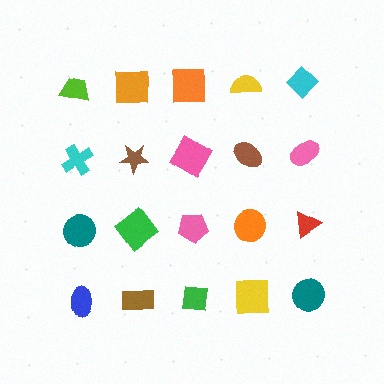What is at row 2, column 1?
A cyan cross.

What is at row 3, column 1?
A teal circle.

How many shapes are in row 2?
5 shapes.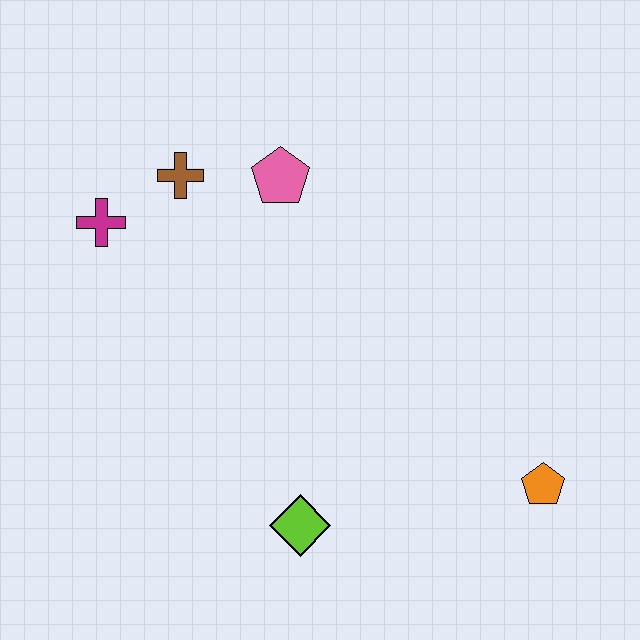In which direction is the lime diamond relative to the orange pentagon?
The lime diamond is to the left of the orange pentagon.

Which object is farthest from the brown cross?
The orange pentagon is farthest from the brown cross.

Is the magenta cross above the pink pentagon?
No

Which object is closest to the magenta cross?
The brown cross is closest to the magenta cross.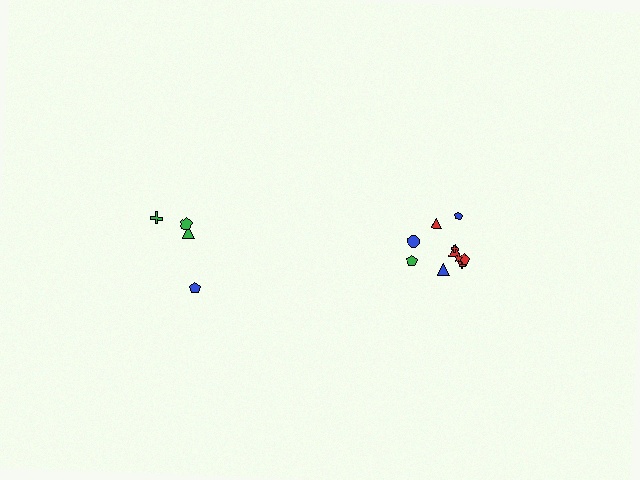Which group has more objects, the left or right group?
The right group.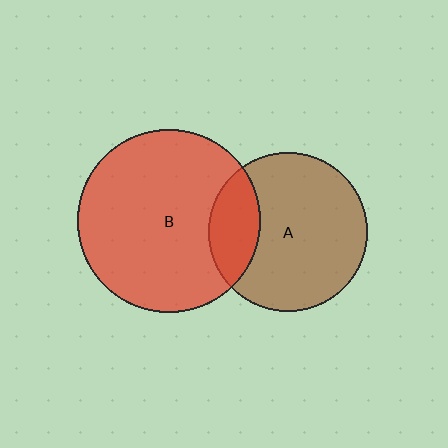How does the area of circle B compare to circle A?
Approximately 1.3 times.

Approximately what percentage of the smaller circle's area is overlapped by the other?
Approximately 20%.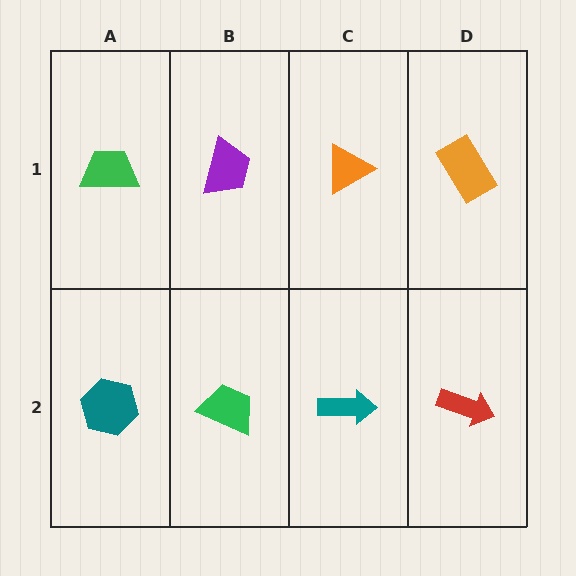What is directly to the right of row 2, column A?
A green trapezoid.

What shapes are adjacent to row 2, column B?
A purple trapezoid (row 1, column B), a teal hexagon (row 2, column A), a teal arrow (row 2, column C).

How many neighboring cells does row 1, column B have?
3.